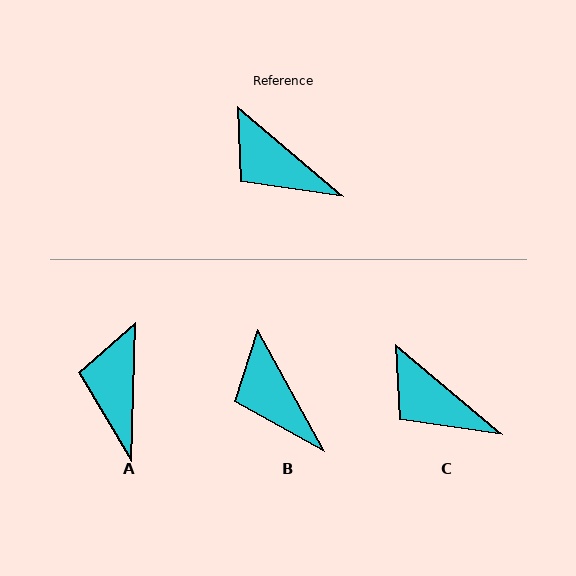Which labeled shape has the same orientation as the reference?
C.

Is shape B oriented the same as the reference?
No, it is off by about 21 degrees.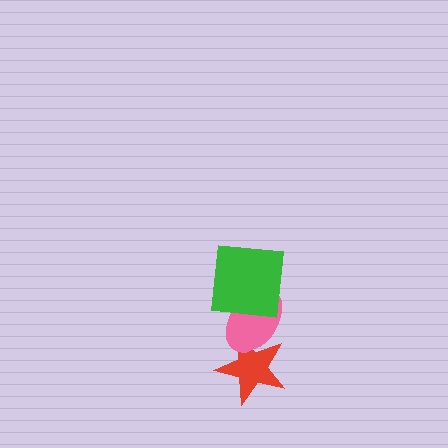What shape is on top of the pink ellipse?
The green square is on top of the pink ellipse.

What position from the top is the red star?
The red star is 3rd from the top.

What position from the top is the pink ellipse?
The pink ellipse is 2nd from the top.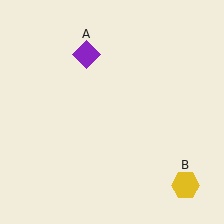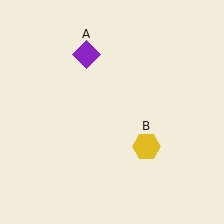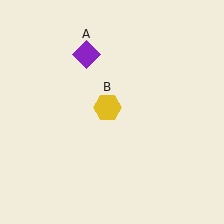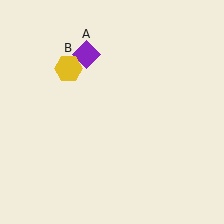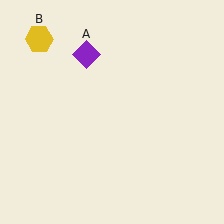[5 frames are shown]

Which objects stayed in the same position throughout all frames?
Purple diamond (object A) remained stationary.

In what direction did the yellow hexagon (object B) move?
The yellow hexagon (object B) moved up and to the left.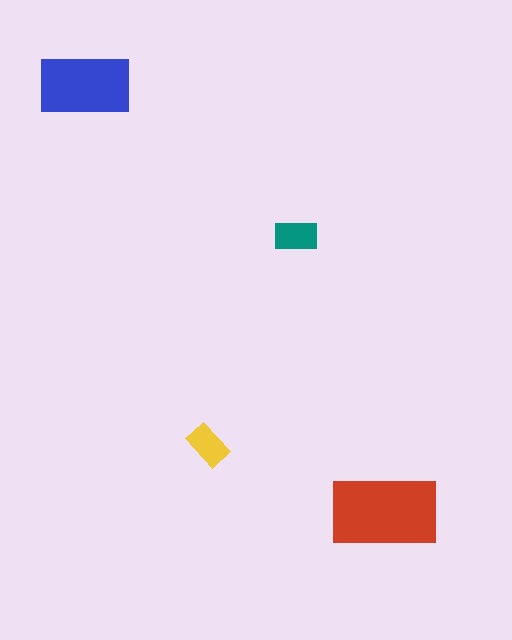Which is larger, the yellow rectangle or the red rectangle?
The red one.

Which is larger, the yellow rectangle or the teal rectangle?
The teal one.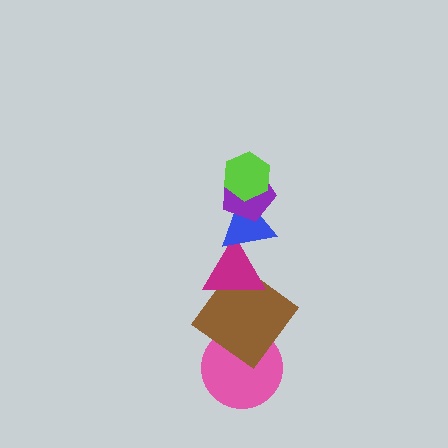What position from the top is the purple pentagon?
The purple pentagon is 2nd from the top.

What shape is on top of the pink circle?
The brown diamond is on top of the pink circle.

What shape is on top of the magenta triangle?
The blue triangle is on top of the magenta triangle.